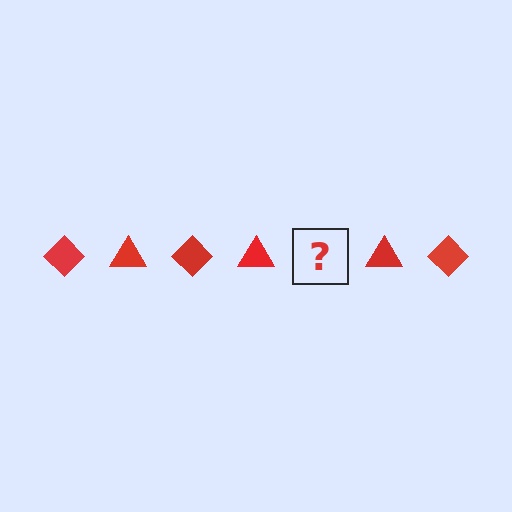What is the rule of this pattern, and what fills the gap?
The rule is that the pattern cycles through diamond, triangle shapes in red. The gap should be filled with a red diamond.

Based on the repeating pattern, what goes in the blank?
The blank should be a red diamond.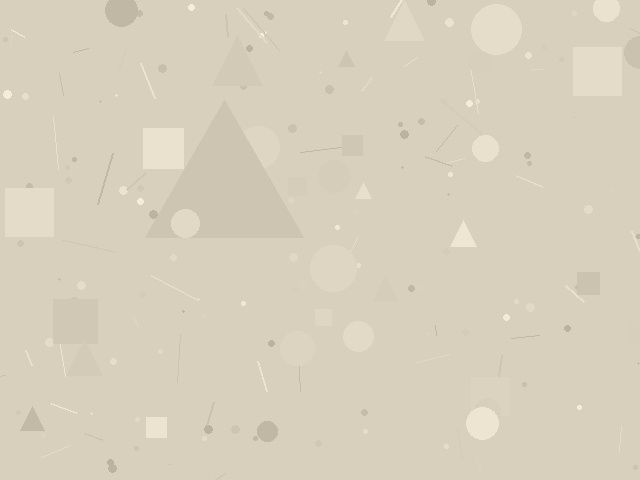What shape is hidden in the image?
A triangle is hidden in the image.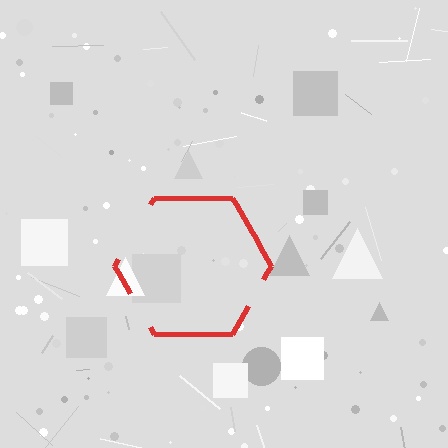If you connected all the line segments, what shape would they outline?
They would outline a hexagon.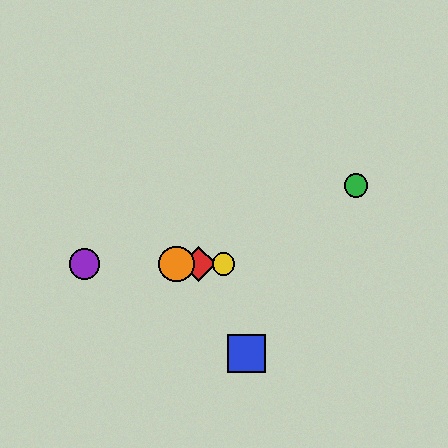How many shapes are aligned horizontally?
4 shapes (the red diamond, the yellow circle, the purple circle, the orange circle) are aligned horizontally.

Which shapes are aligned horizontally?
The red diamond, the yellow circle, the purple circle, the orange circle are aligned horizontally.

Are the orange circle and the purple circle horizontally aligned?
Yes, both are at y≈264.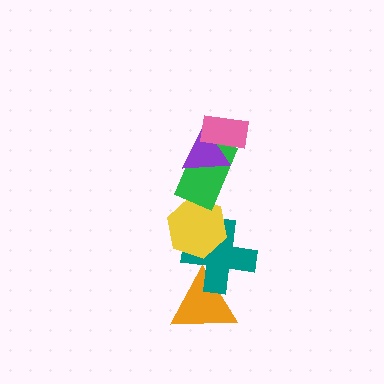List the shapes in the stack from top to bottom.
From top to bottom: the pink rectangle, the purple triangle, the green rectangle, the yellow hexagon, the teal cross, the orange triangle.